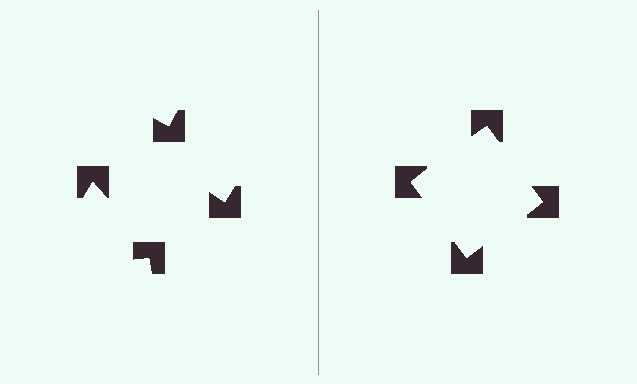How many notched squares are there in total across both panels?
8 — 4 on each side.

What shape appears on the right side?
An illusory square.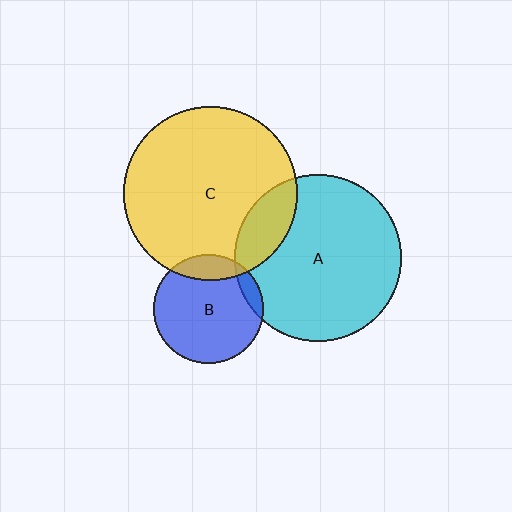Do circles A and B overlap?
Yes.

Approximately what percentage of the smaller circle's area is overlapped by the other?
Approximately 10%.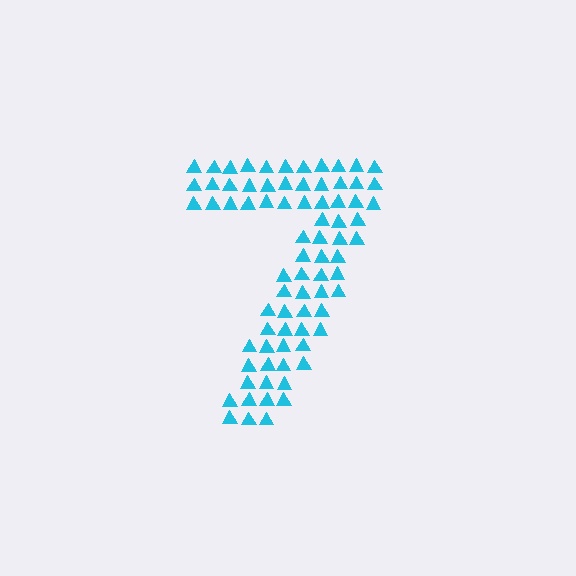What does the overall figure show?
The overall figure shows the digit 7.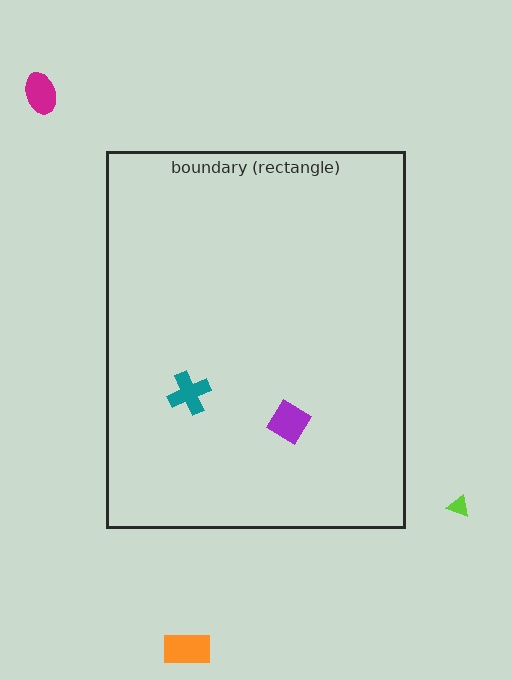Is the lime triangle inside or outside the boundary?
Outside.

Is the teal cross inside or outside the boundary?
Inside.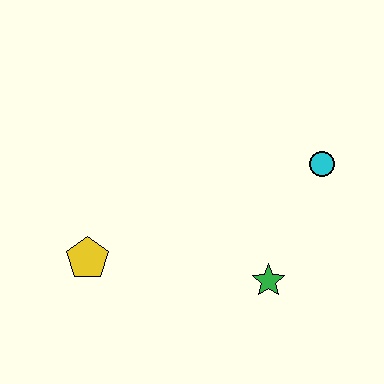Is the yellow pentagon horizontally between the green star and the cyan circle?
No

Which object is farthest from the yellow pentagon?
The cyan circle is farthest from the yellow pentagon.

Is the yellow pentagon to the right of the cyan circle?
No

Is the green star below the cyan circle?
Yes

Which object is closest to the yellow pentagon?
The green star is closest to the yellow pentagon.